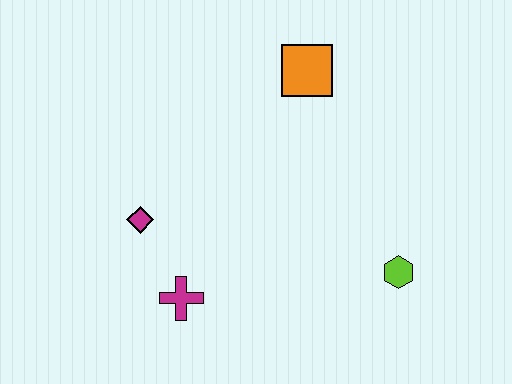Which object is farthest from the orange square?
The magenta cross is farthest from the orange square.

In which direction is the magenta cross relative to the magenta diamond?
The magenta cross is below the magenta diamond.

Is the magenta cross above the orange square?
No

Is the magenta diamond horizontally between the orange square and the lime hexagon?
No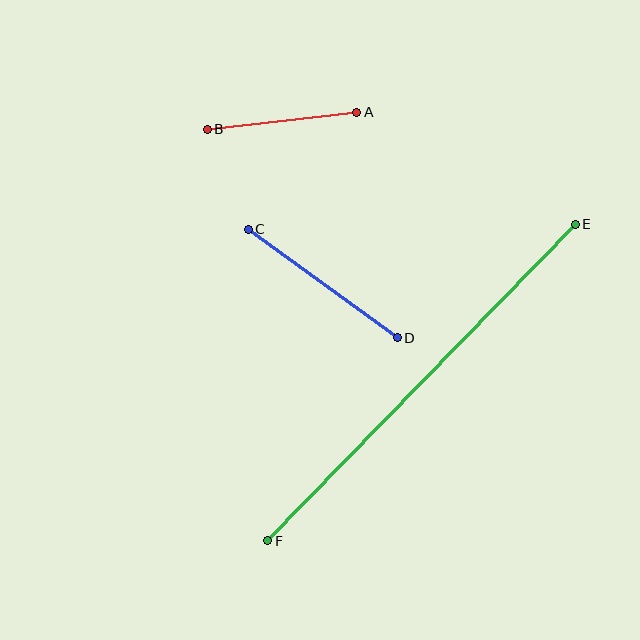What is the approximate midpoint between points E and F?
The midpoint is at approximately (422, 382) pixels.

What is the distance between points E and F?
The distance is approximately 441 pixels.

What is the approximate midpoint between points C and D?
The midpoint is at approximately (323, 284) pixels.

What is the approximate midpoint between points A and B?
The midpoint is at approximately (282, 121) pixels.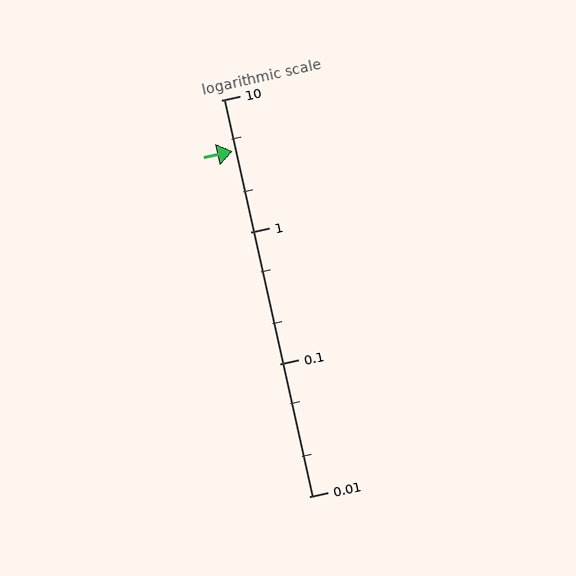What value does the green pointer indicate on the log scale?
The pointer indicates approximately 4.1.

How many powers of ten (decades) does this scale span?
The scale spans 3 decades, from 0.01 to 10.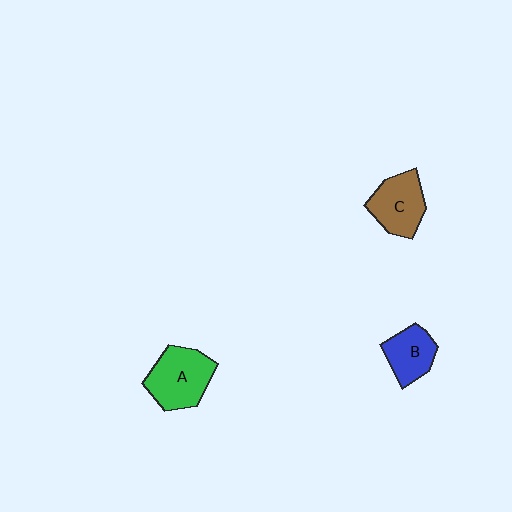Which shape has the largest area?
Shape A (green).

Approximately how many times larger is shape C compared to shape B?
Approximately 1.2 times.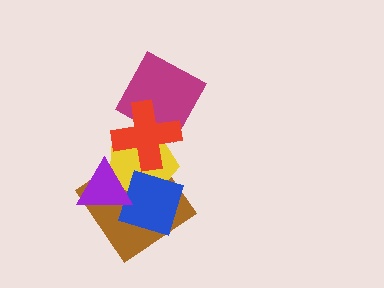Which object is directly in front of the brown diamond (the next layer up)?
The yellow pentagon is directly in front of the brown diamond.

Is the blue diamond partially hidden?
Yes, it is partially covered by another shape.